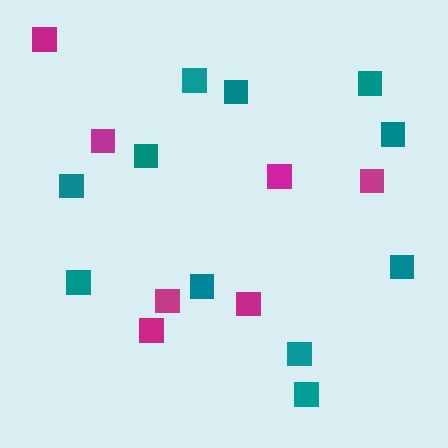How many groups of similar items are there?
There are 2 groups: one group of magenta squares (7) and one group of teal squares (11).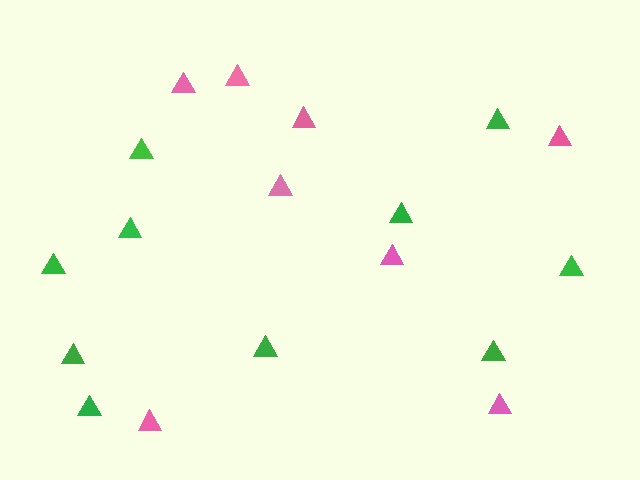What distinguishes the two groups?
There are 2 groups: one group of green triangles (10) and one group of pink triangles (8).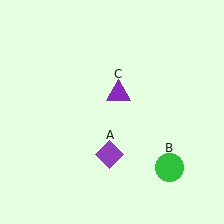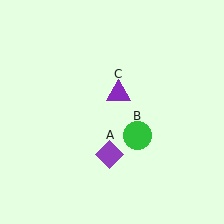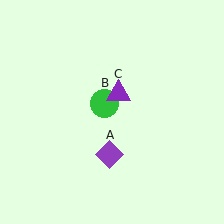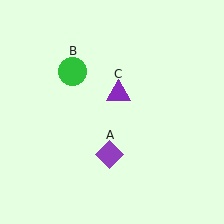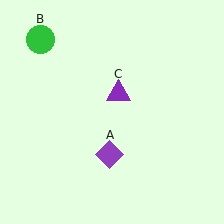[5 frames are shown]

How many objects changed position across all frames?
1 object changed position: green circle (object B).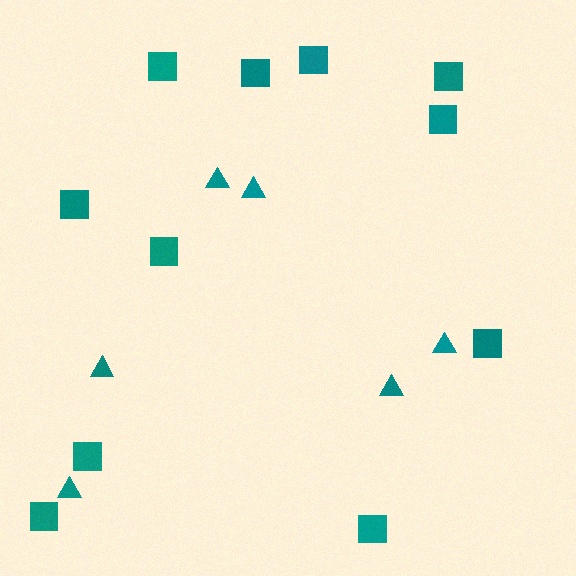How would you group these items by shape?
There are 2 groups: one group of triangles (6) and one group of squares (11).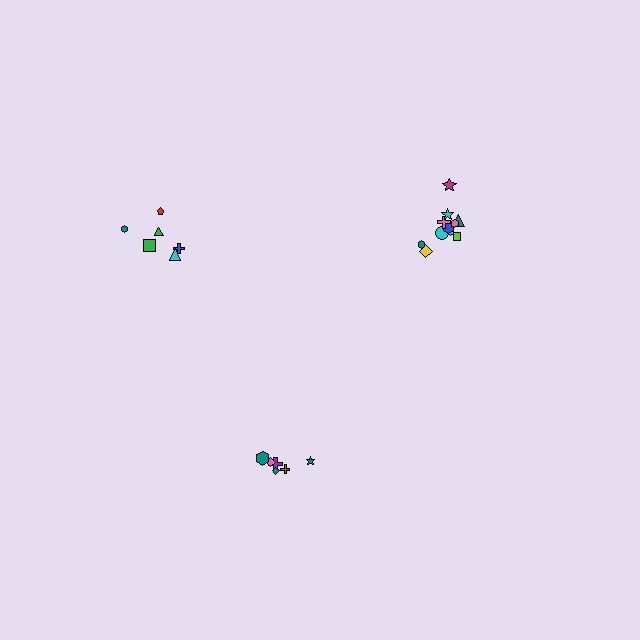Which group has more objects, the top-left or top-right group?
The top-right group.